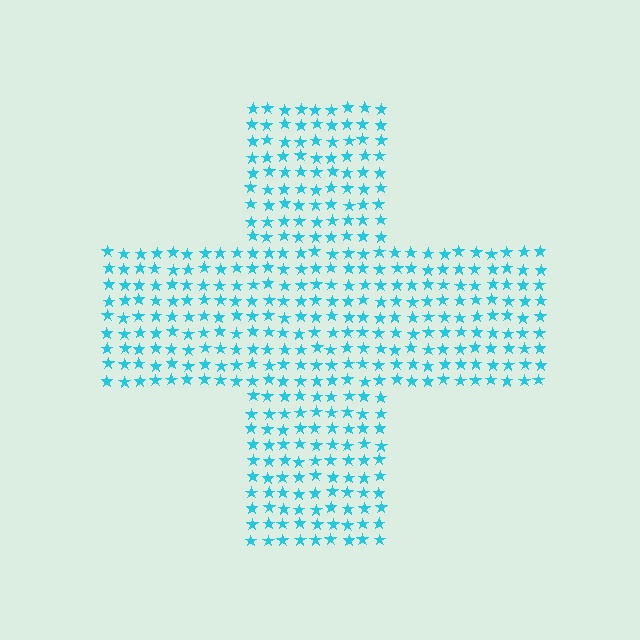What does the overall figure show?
The overall figure shows a cross.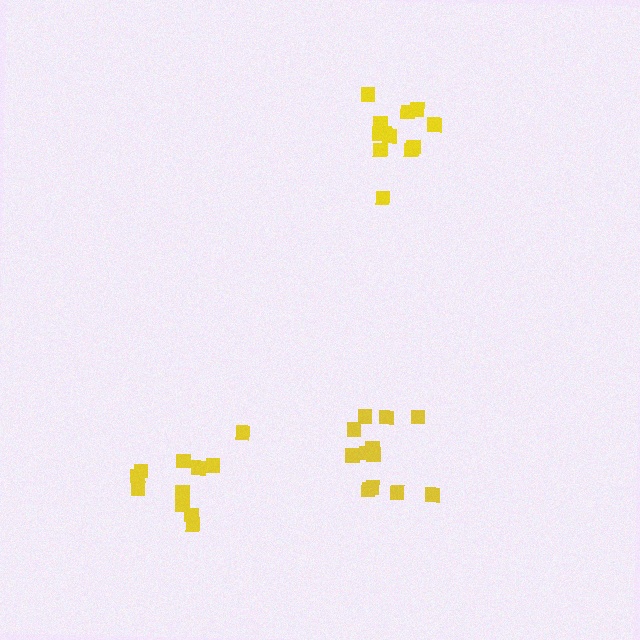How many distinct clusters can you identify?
There are 3 distinct clusters.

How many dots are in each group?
Group 1: 12 dots, Group 2: 12 dots, Group 3: 11 dots (35 total).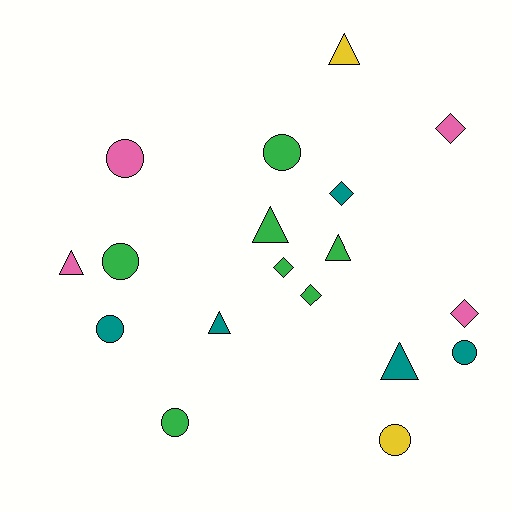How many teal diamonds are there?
There is 1 teal diamond.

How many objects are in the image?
There are 18 objects.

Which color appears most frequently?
Green, with 7 objects.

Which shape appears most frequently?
Circle, with 7 objects.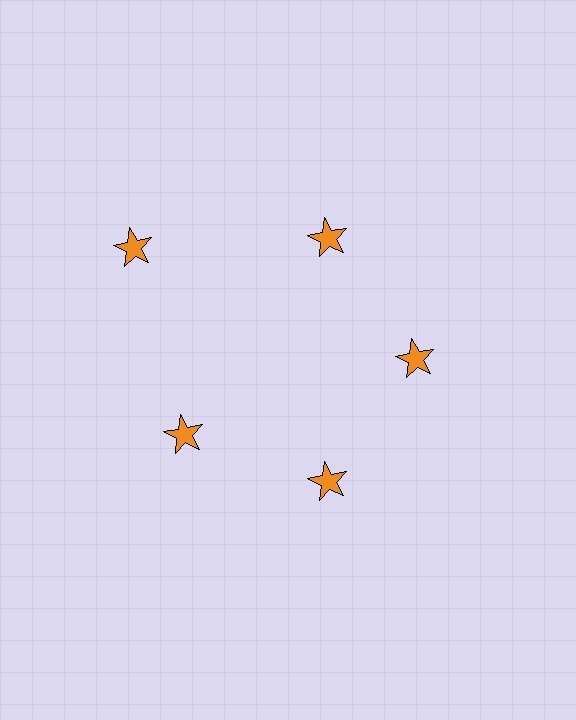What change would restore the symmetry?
The symmetry would be restored by moving it inward, back onto the ring so that all 5 stars sit at equal angles and equal distance from the center.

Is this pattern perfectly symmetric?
No. The 5 orange stars are arranged in a ring, but one element near the 10 o'clock position is pushed outward from the center, breaking the 5-fold rotational symmetry.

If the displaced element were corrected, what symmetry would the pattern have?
It would have 5-fold rotational symmetry — the pattern would map onto itself every 72 degrees.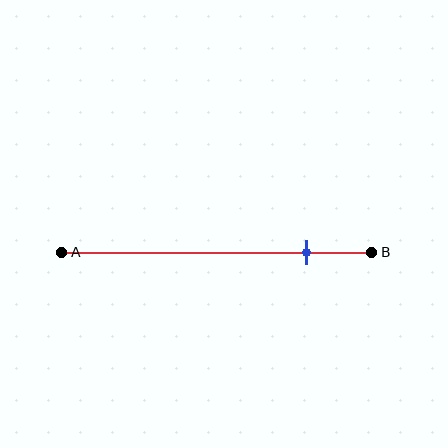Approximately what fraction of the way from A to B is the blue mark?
The blue mark is approximately 80% of the way from A to B.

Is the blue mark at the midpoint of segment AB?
No, the mark is at about 80% from A, not at the 50% midpoint.